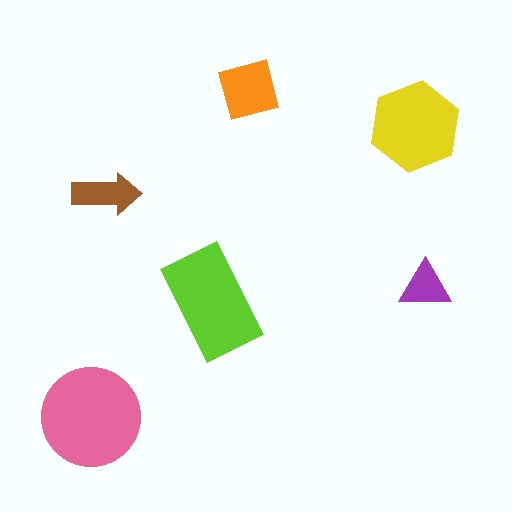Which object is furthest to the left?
The pink circle is leftmost.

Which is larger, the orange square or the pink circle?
The pink circle.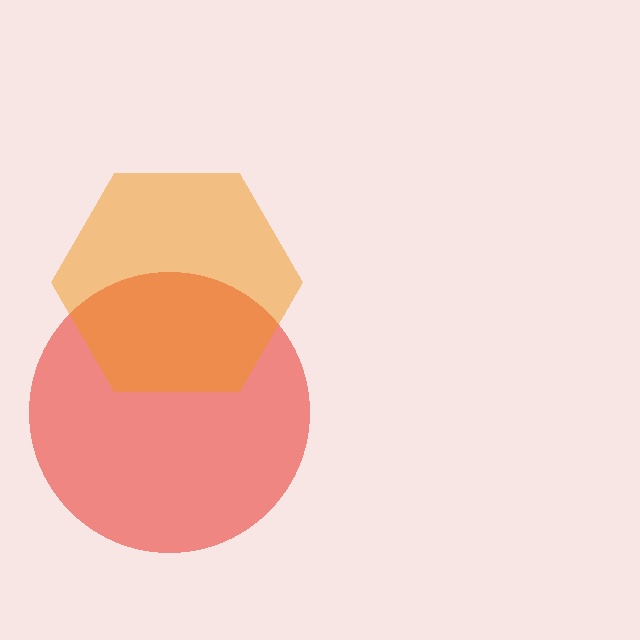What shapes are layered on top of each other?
The layered shapes are: a red circle, an orange hexagon.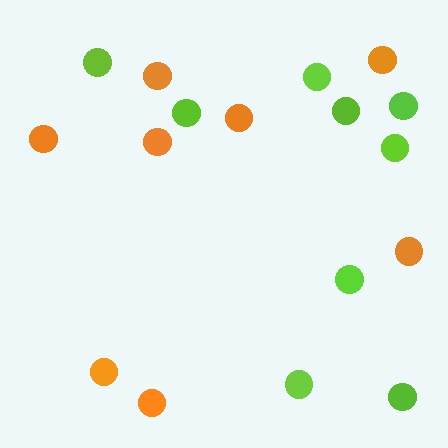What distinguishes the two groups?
There are 2 groups: one group of orange circles (8) and one group of lime circles (9).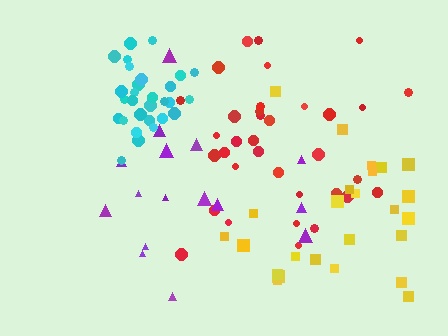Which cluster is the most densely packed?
Cyan.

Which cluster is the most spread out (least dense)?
Purple.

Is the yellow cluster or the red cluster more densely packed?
Red.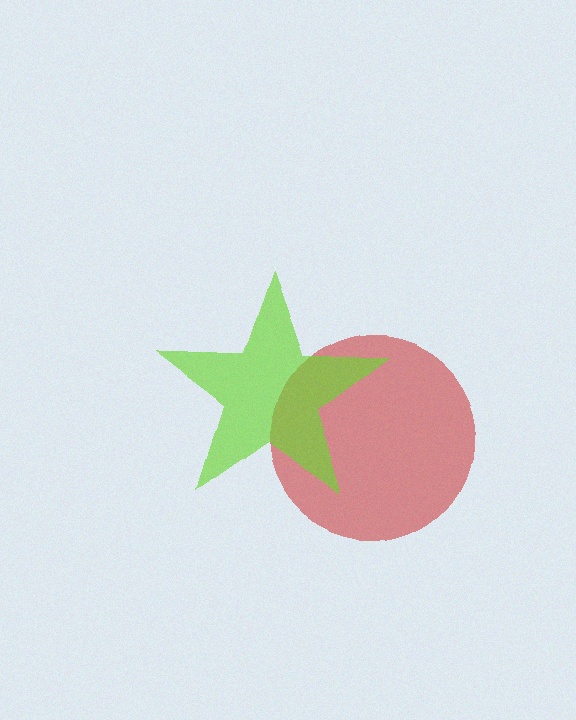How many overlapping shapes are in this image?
There are 2 overlapping shapes in the image.